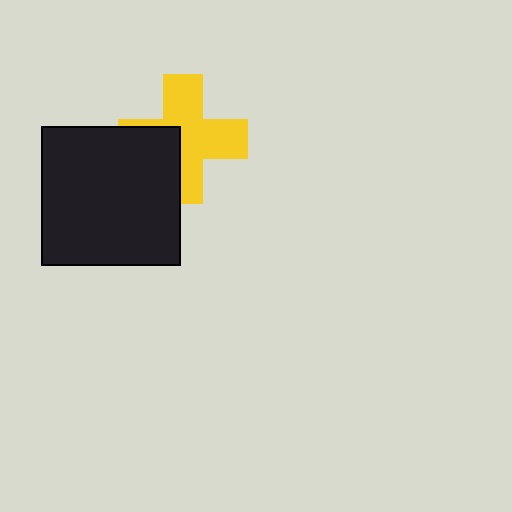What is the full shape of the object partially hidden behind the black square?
The partially hidden object is a yellow cross.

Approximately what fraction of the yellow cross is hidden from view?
Roughly 34% of the yellow cross is hidden behind the black square.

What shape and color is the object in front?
The object in front is a black square.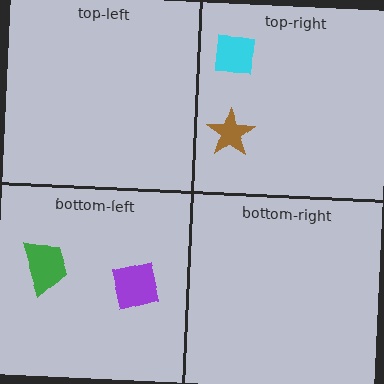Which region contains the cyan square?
The top-right region.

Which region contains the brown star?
The top-right region.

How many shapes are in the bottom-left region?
2.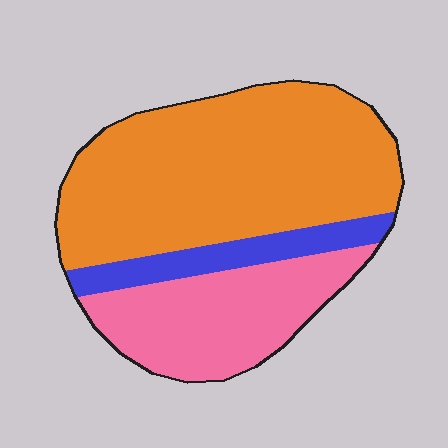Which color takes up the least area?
Blue, at roughly 10%.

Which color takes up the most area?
Orange, at roughly 60%.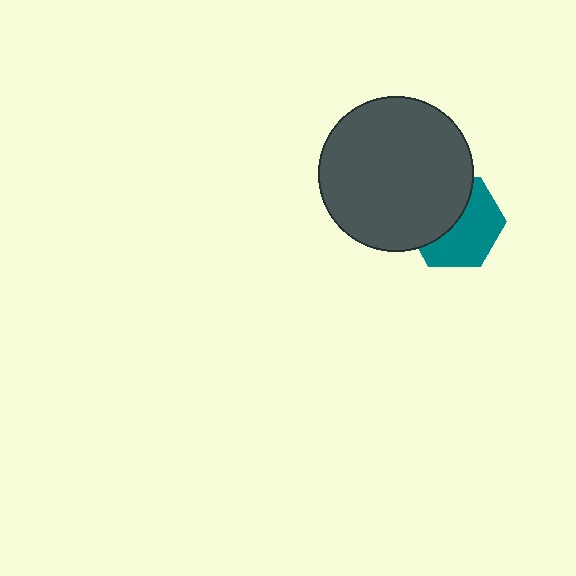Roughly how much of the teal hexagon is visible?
About half of it is visible (roughly 54%).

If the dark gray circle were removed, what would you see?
You would see the complete teal hexagon.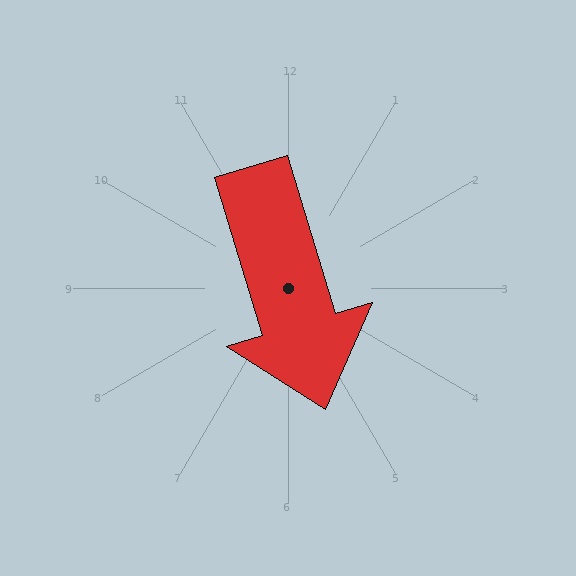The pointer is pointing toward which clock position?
Roughly 5 o'clock.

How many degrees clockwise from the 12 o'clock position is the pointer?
Approximately 163 degrees.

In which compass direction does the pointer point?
South.